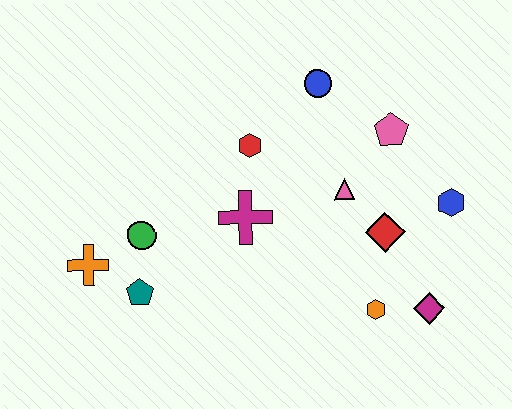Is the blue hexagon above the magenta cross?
Yes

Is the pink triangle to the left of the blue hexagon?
Yes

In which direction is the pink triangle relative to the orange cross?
The pink triangle is to the right of the orange cross.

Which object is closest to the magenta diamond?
The orange hexagon is closest to the magenta diamond.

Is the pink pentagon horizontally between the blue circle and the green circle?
No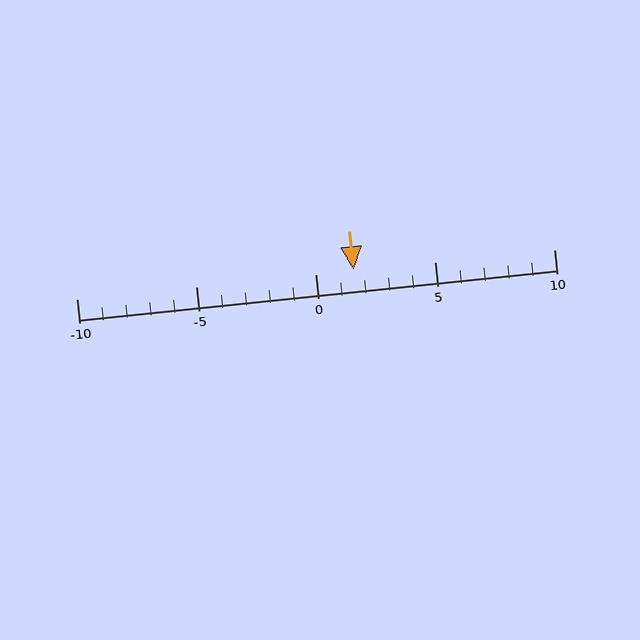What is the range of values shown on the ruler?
The ruler shows values from -10 to 10.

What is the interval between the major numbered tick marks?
The major tick marks are spaced 5 units apart.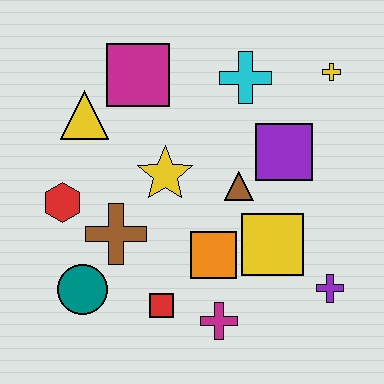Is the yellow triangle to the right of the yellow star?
No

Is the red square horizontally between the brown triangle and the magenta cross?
No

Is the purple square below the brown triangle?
No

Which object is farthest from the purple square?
The teal circle is farthest from the purple square.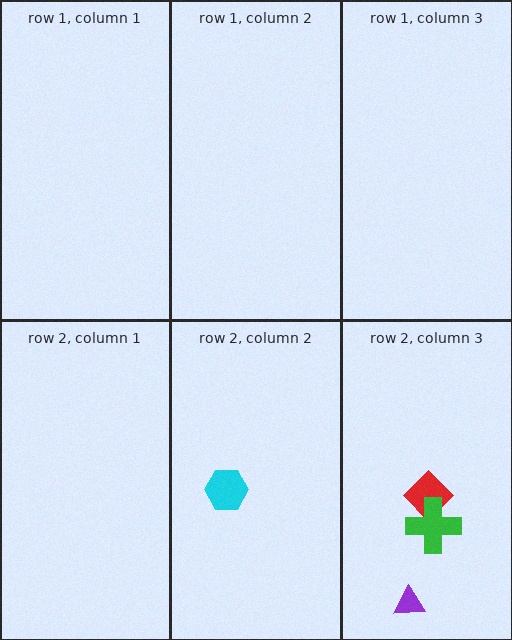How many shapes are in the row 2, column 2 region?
1.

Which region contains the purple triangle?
The row 2, column 3 region.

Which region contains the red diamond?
The row 2, column 3 region.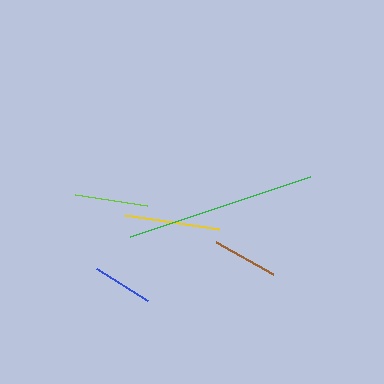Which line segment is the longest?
The green line is the longest at approximately 190 pixels.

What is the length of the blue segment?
The blue segment is approximately 60 pixels long.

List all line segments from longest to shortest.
From longest to shortest: green, yellow, lime, brown, blue.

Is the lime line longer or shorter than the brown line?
The lime line is longer than the brown line.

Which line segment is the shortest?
The blue line is the shortest at approximately 60 pixels.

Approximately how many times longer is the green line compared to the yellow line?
The green line is approximately 2.0 times the length of the yellow line.